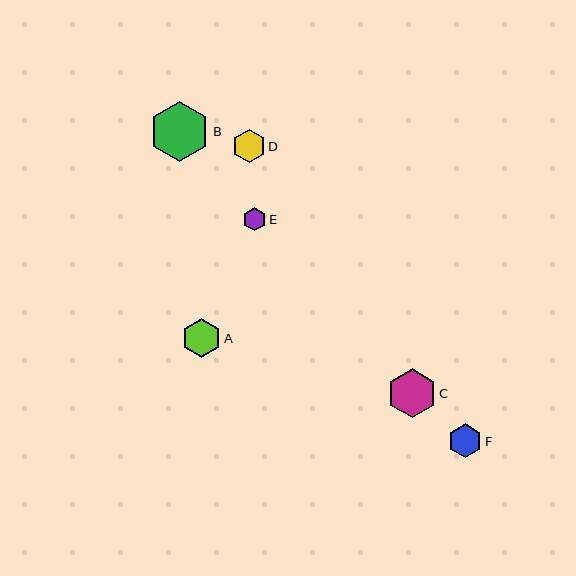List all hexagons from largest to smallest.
From largest to smallest: B, C, A, F, D, E.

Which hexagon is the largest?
Hexagon B is the largest with a size of approximately 60 pixels.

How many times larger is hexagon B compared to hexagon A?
Hexagon B is approximately 1.5 times the size of hexagon A.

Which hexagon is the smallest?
Hexagon E is the smallest with a size of approximately 23 pixels.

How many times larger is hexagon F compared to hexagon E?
Hexagon F is approximately 1.5 times the size of hexagon E.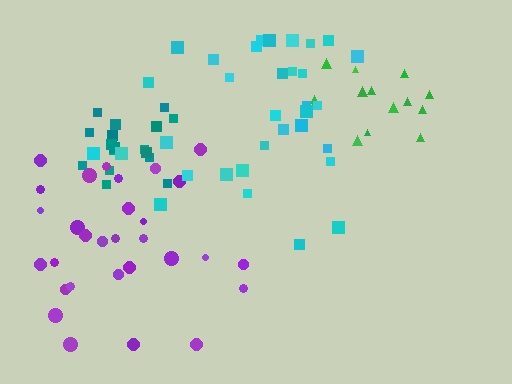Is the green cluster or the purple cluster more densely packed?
Green.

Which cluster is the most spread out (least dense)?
Purple.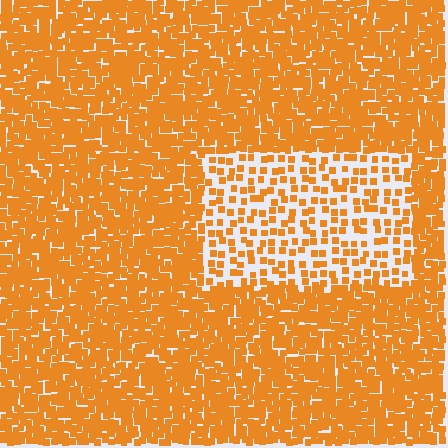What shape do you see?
I see a rectangle.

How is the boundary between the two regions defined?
The boundary is defined by a change in element density (approximately 2.6x ratio). All elements are the same color, size, and shape.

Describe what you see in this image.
The image contains small orange elements arranged at two different densities. A rectangle-shaped region is visible where the elements are less densely packed than the surrounding area.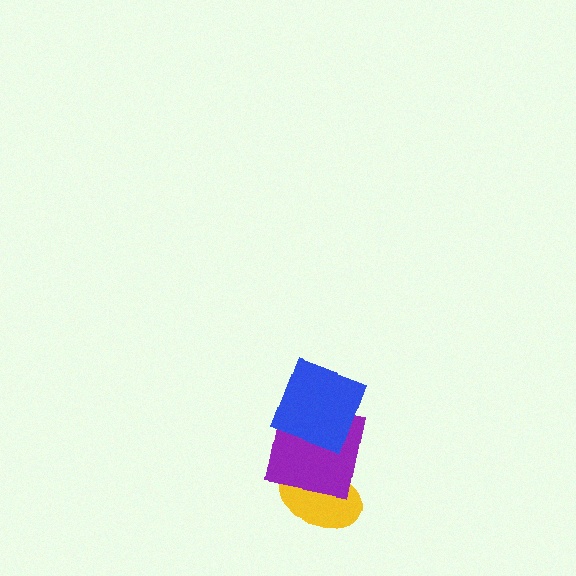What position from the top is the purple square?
The purple square is 2nd from the top.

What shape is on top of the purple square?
The blue square is on top of the purple square.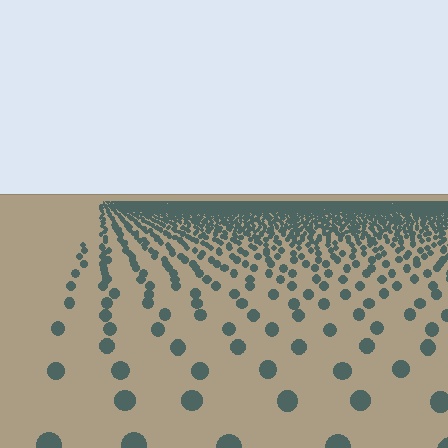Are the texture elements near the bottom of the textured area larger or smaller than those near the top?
Larger. Near the bottom, elements are closer to the viewer and appear at a bigger on-screen size.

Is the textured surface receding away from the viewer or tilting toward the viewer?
The surface is receding away from the viewer. Texture elements get smaller and denser toward the top.